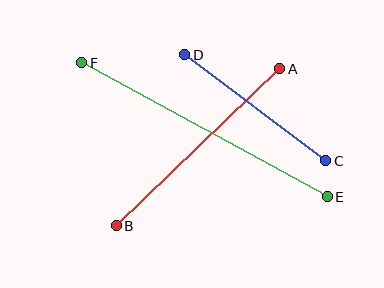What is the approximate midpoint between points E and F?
The midpoint is at approximately (204, 130) pixels.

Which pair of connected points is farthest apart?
Points E and F are farthest apart.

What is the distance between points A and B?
The distance is approximately 226 pixels.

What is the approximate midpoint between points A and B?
The midpoint is at approximately (198, 147) pixels.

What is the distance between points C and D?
The distance is approximately 176 pixels.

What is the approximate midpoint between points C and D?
The midpoint is at approximately (255, 108) pixels.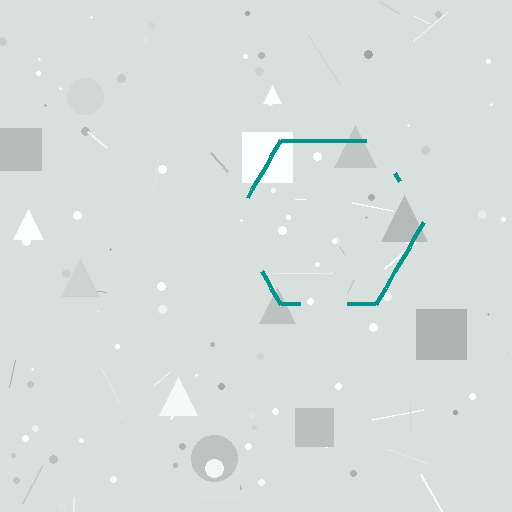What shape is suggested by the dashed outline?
The dashed outline suggests a hexagon.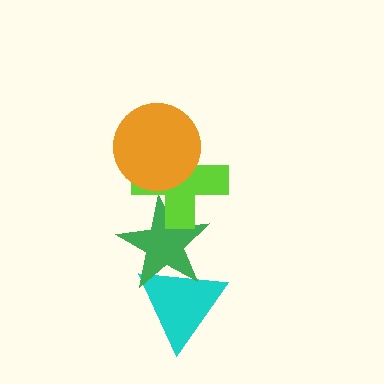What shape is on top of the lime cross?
The orange circle is on top of the lime cross.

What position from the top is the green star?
The green star is 3rd from the top.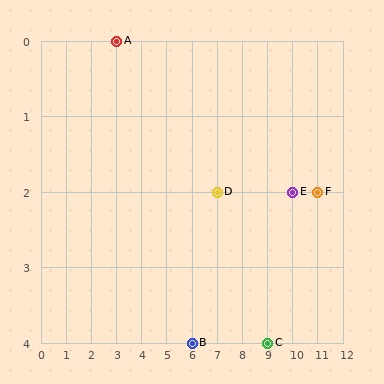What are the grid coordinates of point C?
Point C is at grid coordinates (9, 4).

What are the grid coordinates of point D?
Point D is at grid coordinates (7, 2).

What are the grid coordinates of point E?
Point E is at grid coordinates (10, 2).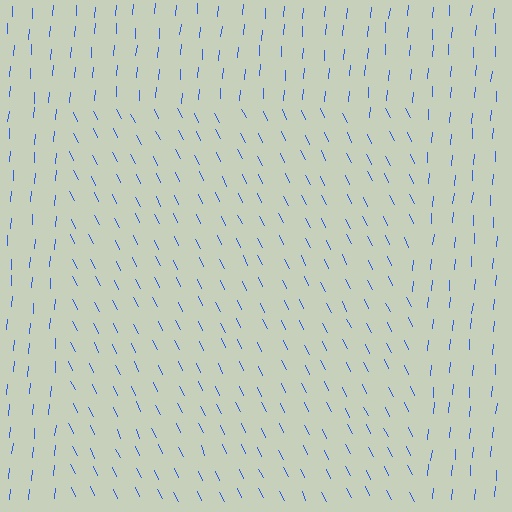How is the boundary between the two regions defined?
The boundary is defined purely by a change in line orientation (approximately 30 degrees difference). All lines are the same color and thickness.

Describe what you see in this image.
The image is filled with small blue line segments. A rectangle region in the image has lines oriented differently from the surrounding lines, creating a visible texture boundary.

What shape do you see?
I see a rectangle.